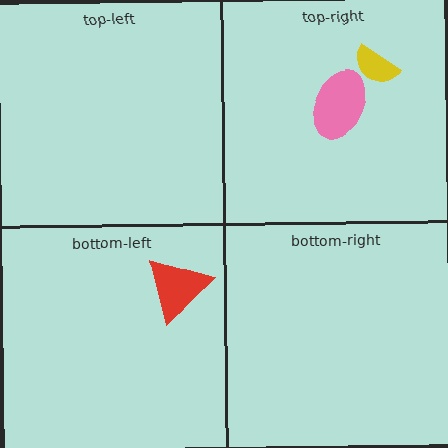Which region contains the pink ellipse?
The top-right region.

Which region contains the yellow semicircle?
The top-right region.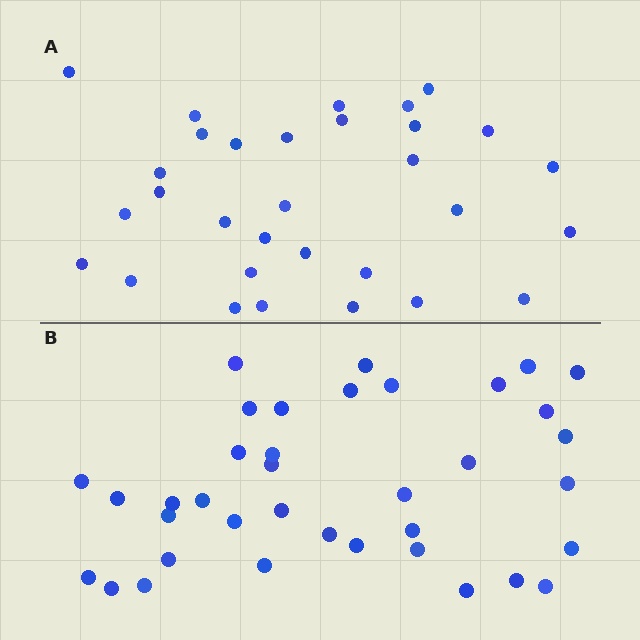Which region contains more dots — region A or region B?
Region B (the bottom region) has more dots.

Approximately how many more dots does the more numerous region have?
Region B has about 6 more dots than region A.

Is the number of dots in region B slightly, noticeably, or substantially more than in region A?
Region B has only slightly more — the two regions are fairly close. The ratio is roughly 1.2 to 1.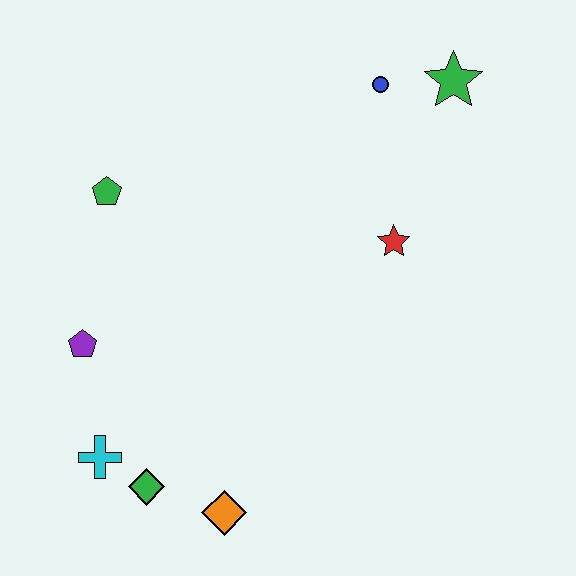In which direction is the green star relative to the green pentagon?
The green star is to the right of the green pentagon.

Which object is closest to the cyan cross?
The green diamond is closest to the cyan cross.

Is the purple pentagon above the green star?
No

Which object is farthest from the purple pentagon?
The green star is farthest from the purple pentagon.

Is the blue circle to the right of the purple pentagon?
Yes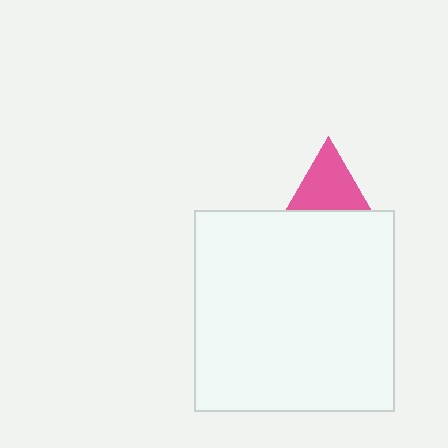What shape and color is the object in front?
The object in front is a white square.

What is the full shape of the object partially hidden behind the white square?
The partially hidden object is a pink triangle.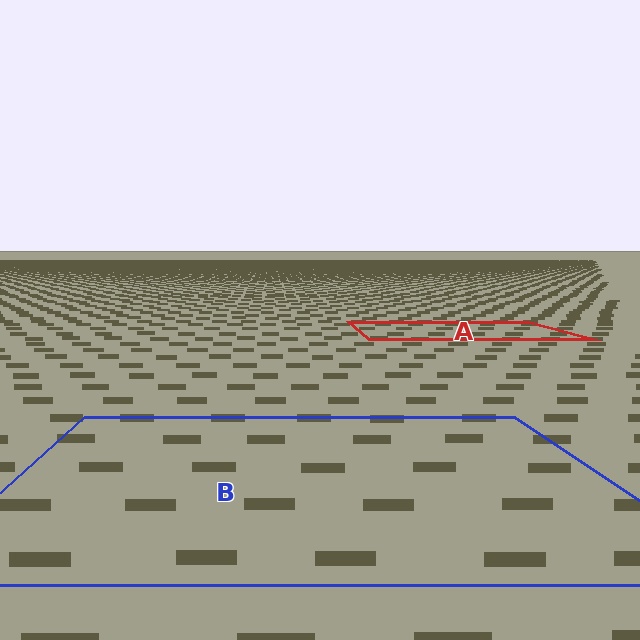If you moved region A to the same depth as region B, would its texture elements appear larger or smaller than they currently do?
They would appear larger. At a closer depth, the same texture elements are projected at a bigger on-screen size.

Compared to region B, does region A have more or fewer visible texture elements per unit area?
Region A has more texture elements per unit area — they are packed more densely because it is farther away.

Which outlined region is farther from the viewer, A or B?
Region A is farther from the viewer — the texture elements inside it appear smaller and more densely packed.